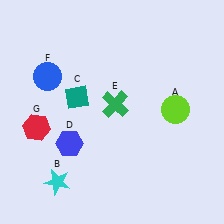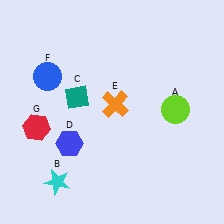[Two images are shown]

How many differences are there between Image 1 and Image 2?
There is 1 difference between the two images.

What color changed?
The cross (E) changed from green in Image 1 to orange in Image 2.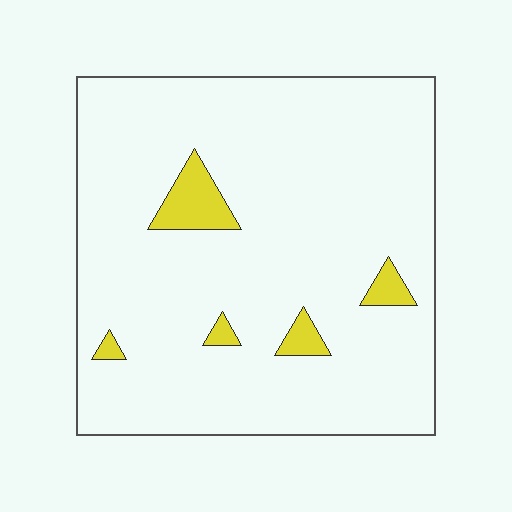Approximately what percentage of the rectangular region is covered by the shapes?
Approximately 5%.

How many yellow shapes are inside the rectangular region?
5.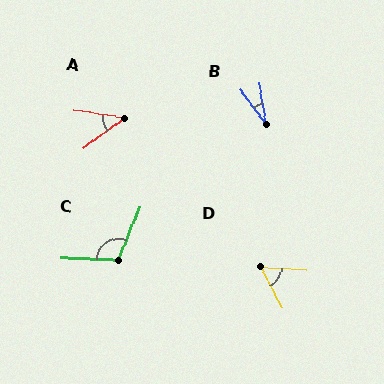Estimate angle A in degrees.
Approximately 46 degrees.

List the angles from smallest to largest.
B (28°), A (46°), D (58°), C (111°).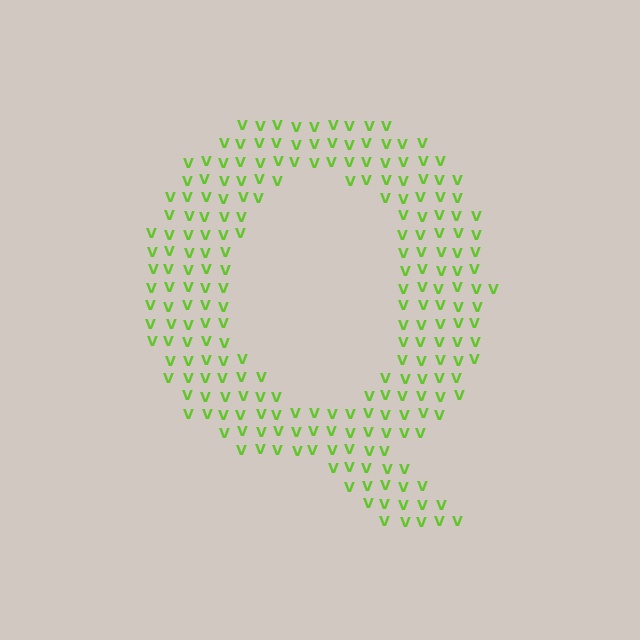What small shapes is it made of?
It is made of small letter V's.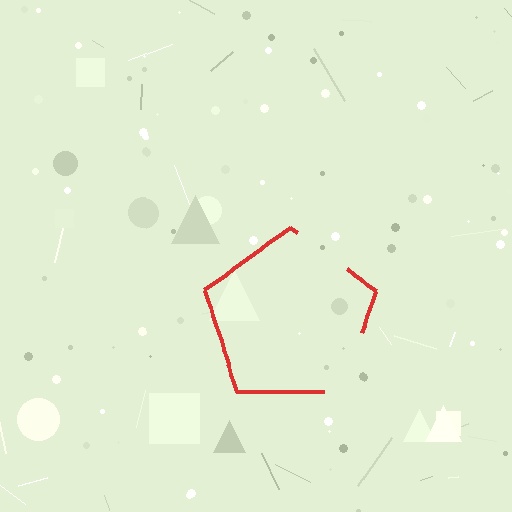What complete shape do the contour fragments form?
The contour fragments form a pentagon.